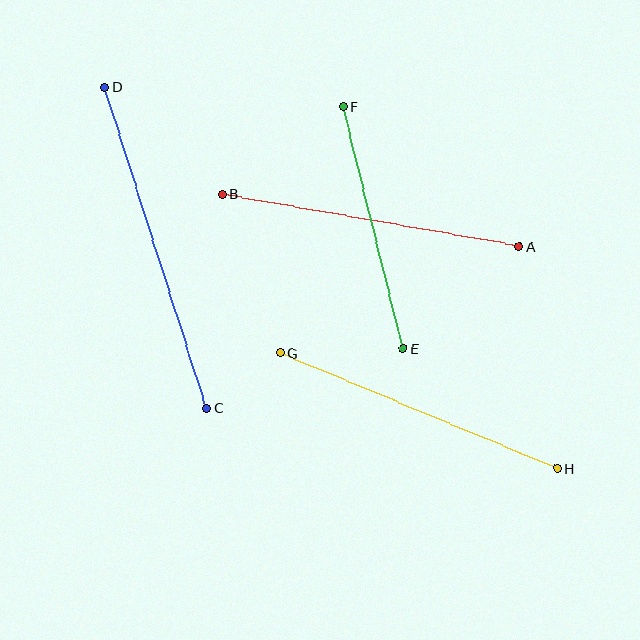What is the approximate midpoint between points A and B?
The midpoint is at approximately (371, 220) pixels.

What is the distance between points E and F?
The distance is approximately 249 pixels.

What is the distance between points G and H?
The distance is approximately 300 pixels.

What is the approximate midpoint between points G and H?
The midpoint is at approximately (419, 411) pixels.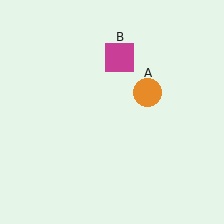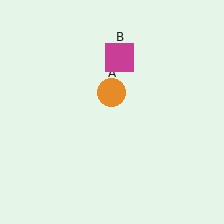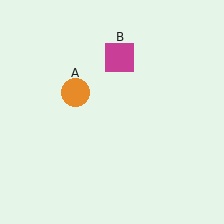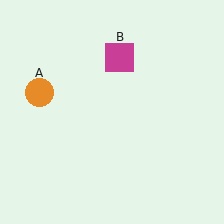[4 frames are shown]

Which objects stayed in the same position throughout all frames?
Magenta square (object B) remained stationary.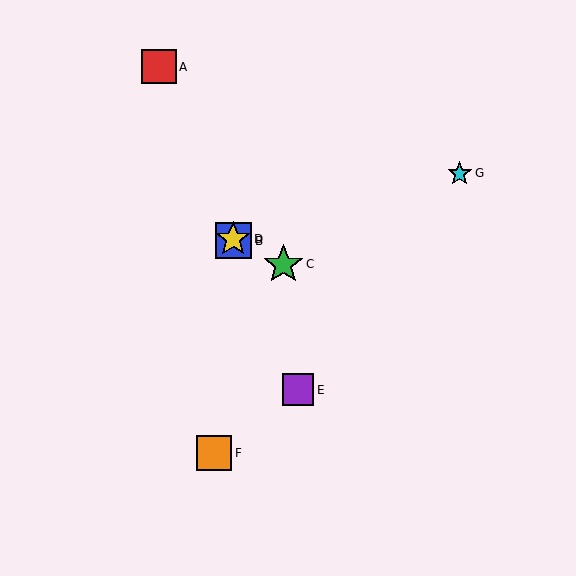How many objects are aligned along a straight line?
4 objects (A, B, D, E) are aligned along a straight line.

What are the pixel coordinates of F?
Object F is at (214, 453).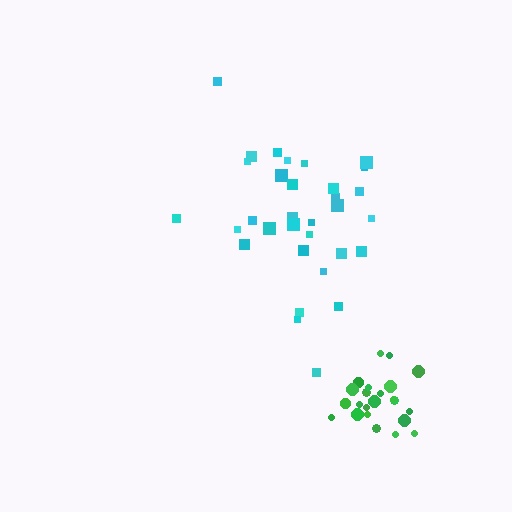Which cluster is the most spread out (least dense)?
Cyan.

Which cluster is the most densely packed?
Green.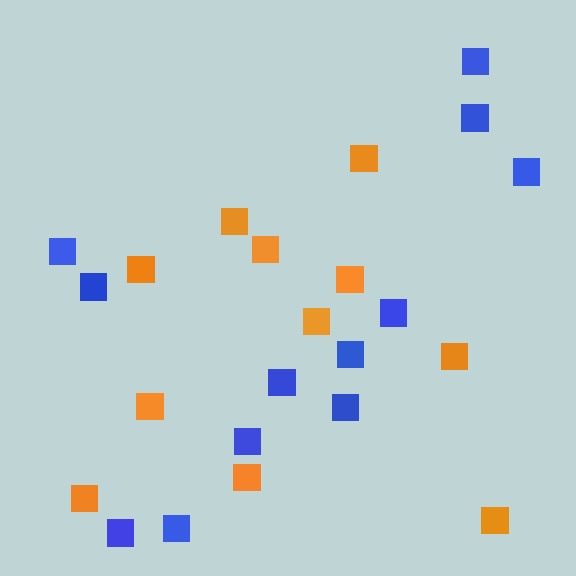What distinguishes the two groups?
There are 2 groups: one group of blue squares (12) and one group of orange squares (11).